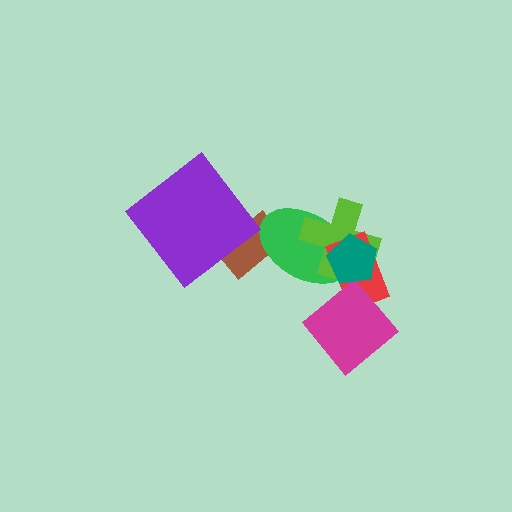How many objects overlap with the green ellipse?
4 objects overlap with the green ellipse.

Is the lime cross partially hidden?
Yes, it is partially covered by another shape.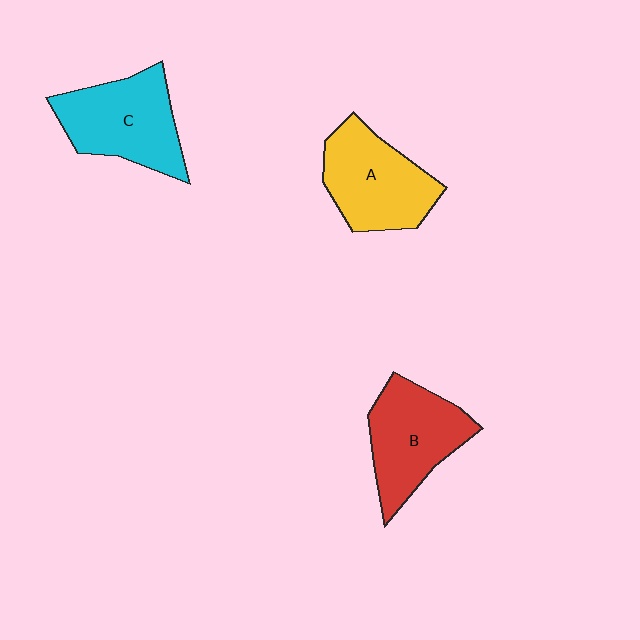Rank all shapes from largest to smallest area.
From largest to smallest: C (cyan), A (yellow), B (red).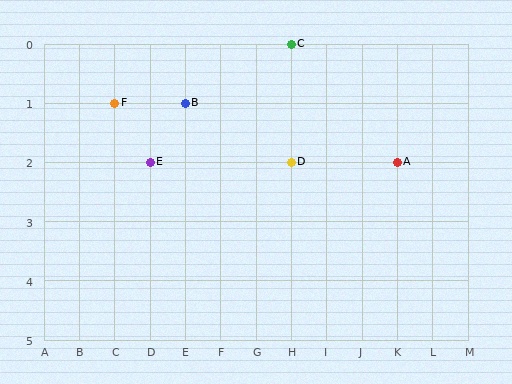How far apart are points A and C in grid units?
Points A and C are 3 columns and 2 rows apart (about 3.6 grid units diagonally).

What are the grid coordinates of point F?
Point F is at grid coordinates (C, 1).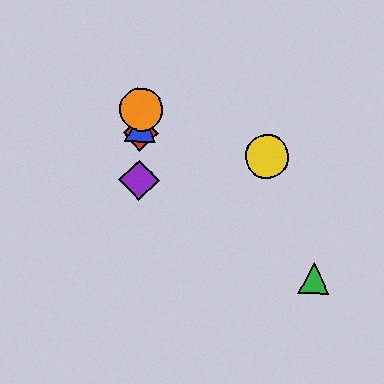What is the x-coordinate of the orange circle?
The orange circle is at x≈141.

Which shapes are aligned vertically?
The red diamond, the blue triangle, the purple diamond, the orange circle are aligned vertically.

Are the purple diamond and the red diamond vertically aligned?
Yes, both are at x≈139.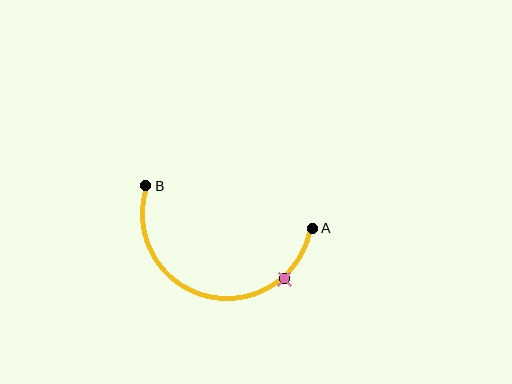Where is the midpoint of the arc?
The arc midpoint is the point on the curve farthest from the straight line joining A and B. It sits below that line.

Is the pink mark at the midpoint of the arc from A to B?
No. The pink mark lies on the arc but is closer to endpoint A. The arc midpoint would be at the point on the curve equidistant along the arc from both A and B.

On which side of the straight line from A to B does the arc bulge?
The arc bulges below the straight line connecting A and B.